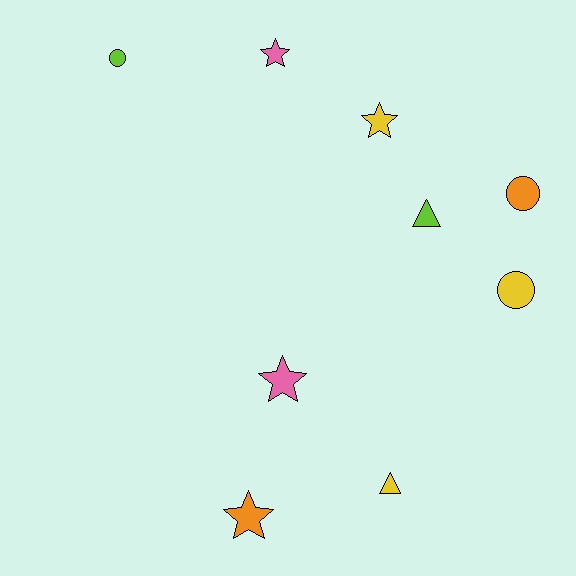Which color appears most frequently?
Yellow, with 3 objects.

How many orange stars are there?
There is 1 orange star.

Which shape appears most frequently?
Star, with 4 objects.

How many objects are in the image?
There are 9 objects.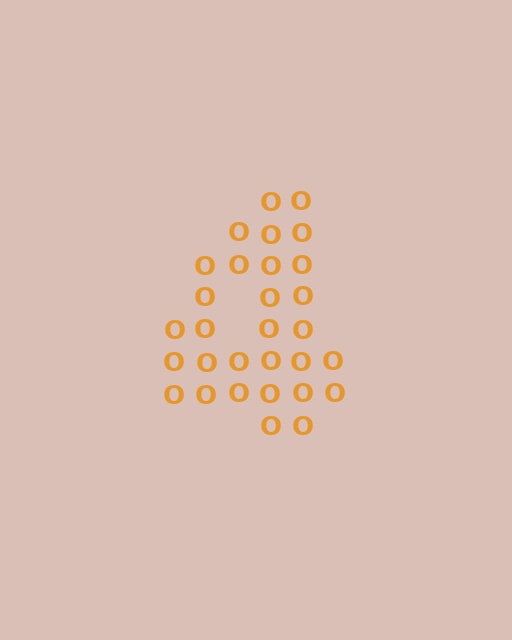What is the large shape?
The large shape is the digit 4.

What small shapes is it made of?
It is made of small letter O's.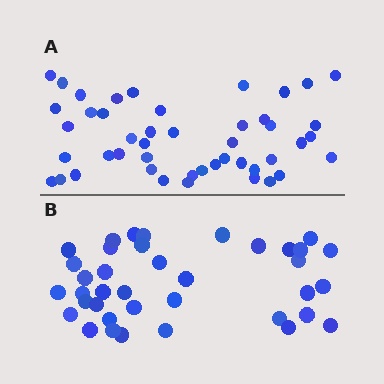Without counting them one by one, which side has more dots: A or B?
Region A (the top region) has more dots.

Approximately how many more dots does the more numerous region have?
Region A has roughly 8 or so more dots than region B.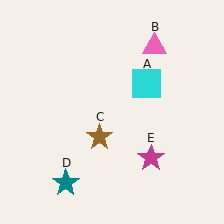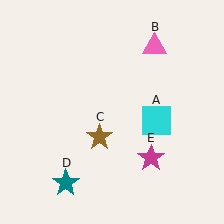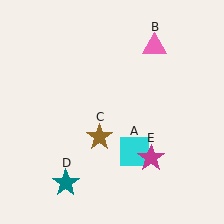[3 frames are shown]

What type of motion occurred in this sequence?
The cyan square (object A) rotated clockwise around the center of the scene.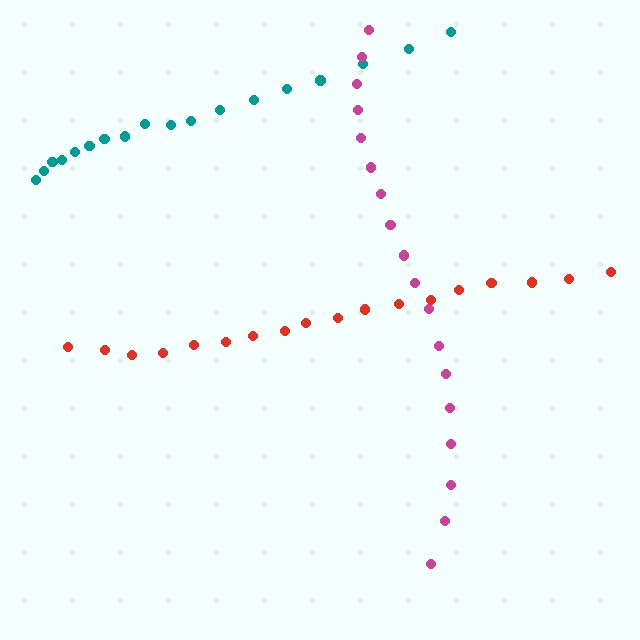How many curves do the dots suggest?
There are 3 distinct paths.